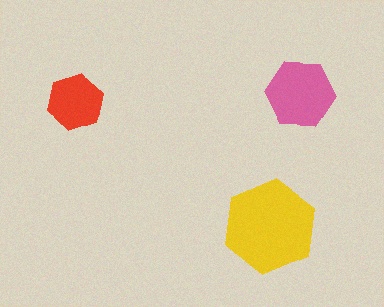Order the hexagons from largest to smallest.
the yellow one, the pink one, the red one.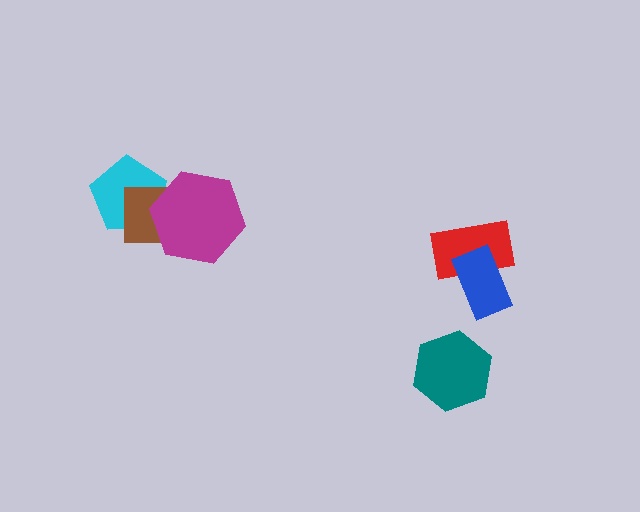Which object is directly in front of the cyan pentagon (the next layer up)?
The brown square is directly in front of the cyan pentagon.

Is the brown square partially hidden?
Yes, it is partially covered by another shape.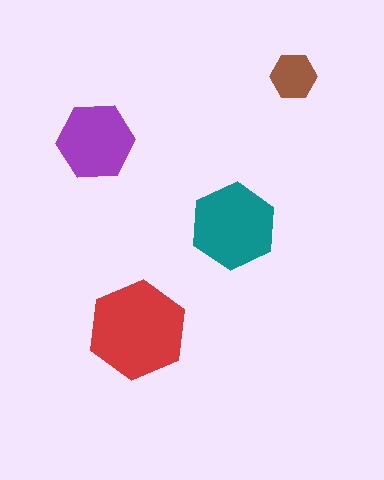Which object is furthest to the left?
The purple hexagon is leftmost.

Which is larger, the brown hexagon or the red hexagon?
The red one.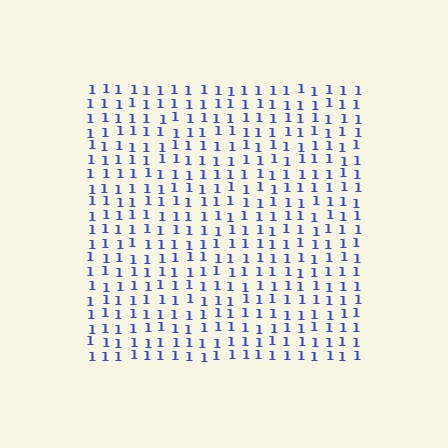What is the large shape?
The large shape is a square.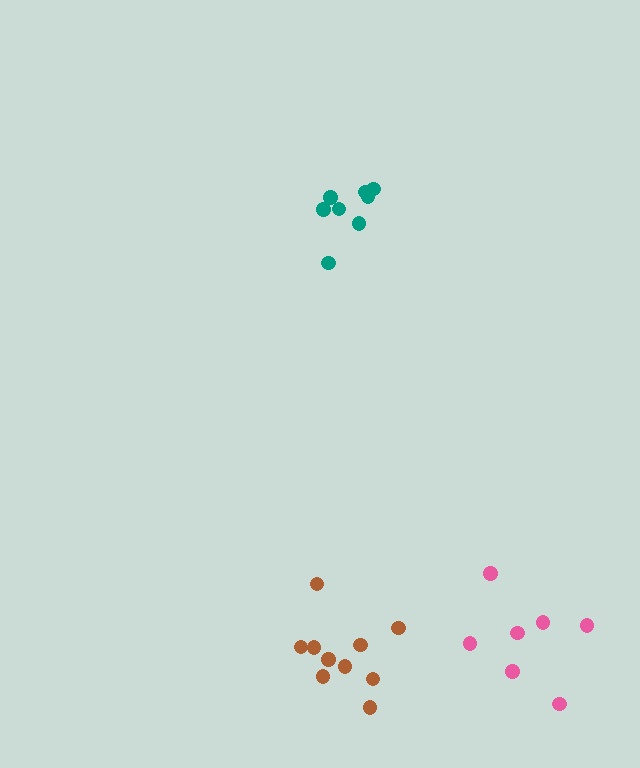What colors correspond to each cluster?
The clusters are colored: brown, teal, pink.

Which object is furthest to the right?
The pink cluster is rightmost.